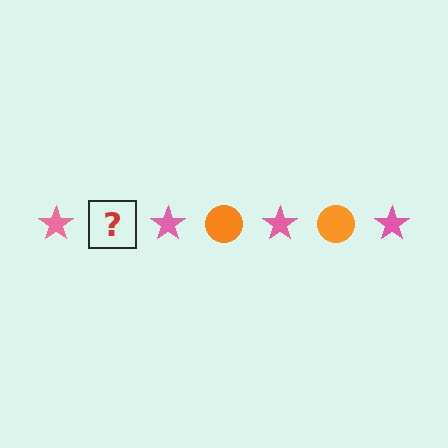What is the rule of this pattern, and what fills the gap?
The rule is that the pattern alternates between pink star and orange circle. The gap should be filled with an orange circle.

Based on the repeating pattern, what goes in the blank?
The blank should be an orange circle.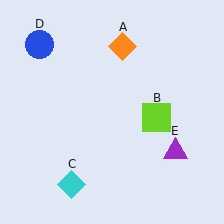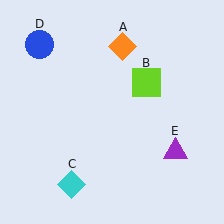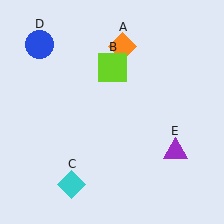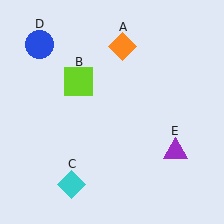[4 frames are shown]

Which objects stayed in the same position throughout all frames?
Orange diamond (object A) and cyan diamond (object C) and blue circle (object D) and purple triangle (object E) remained stationary.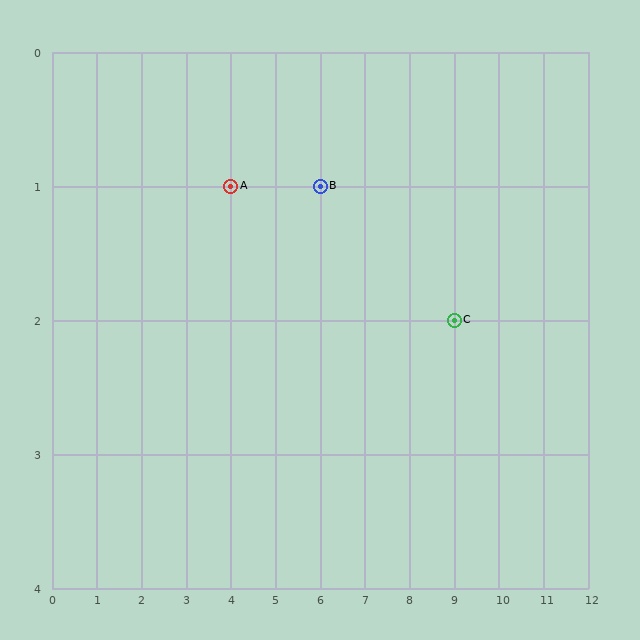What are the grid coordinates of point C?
Point C is at grid coordinates (9, 2).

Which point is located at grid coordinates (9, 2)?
Point C is at (9, 2).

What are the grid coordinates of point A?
Point A is at grid coordinates (4, 1).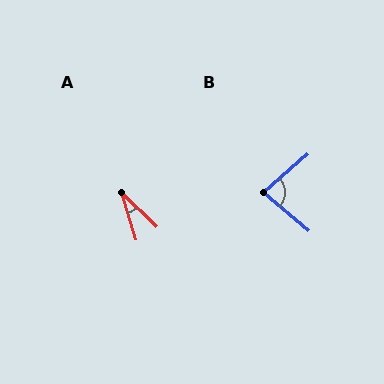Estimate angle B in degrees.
Approximately 81 degrees.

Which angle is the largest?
B, at approximately 81 degrees.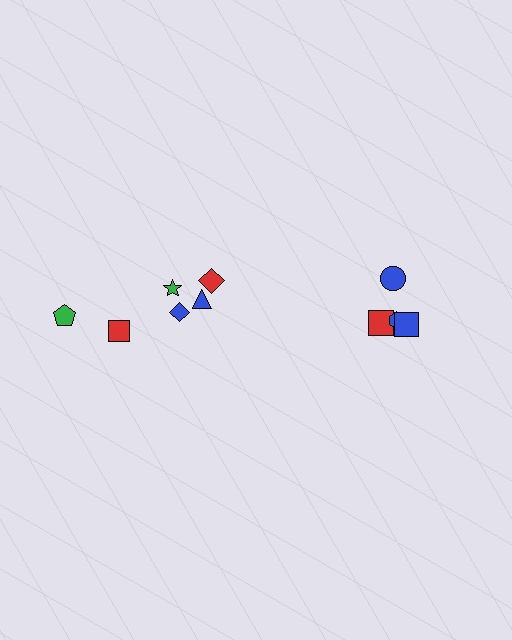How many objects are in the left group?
There are 6 objects.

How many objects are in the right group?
There are 4 objects.